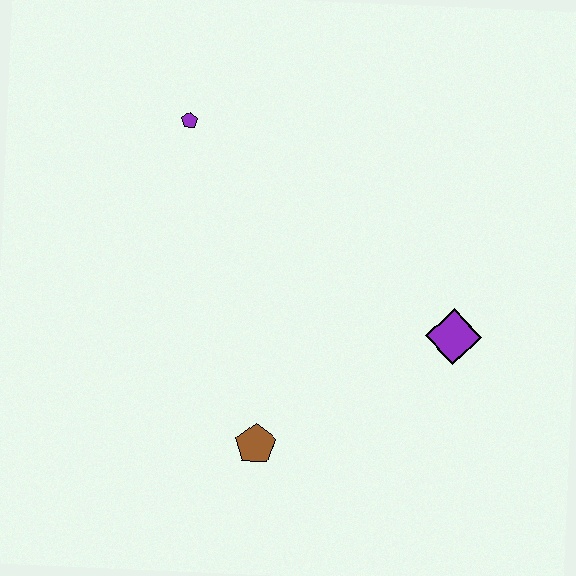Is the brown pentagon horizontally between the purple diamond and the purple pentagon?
Yes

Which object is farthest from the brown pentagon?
The purple pentagon is farthest from the brown pentagon.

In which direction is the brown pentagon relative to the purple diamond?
The brown pentagon is to the left of the purple diamond.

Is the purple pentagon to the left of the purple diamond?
Yes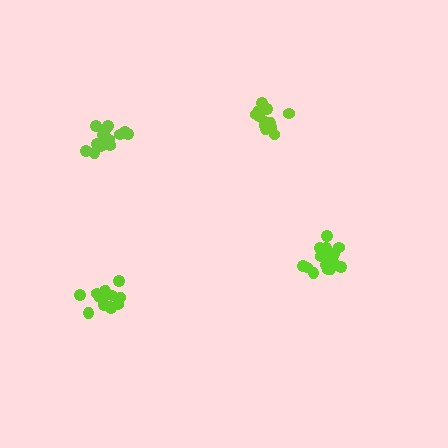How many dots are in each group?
Group 1: 15 dots, Group 2: 15 dots, Group 3: 18 dots, Group 4: 13 dots (61 total).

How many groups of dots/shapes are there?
There are 4 groups.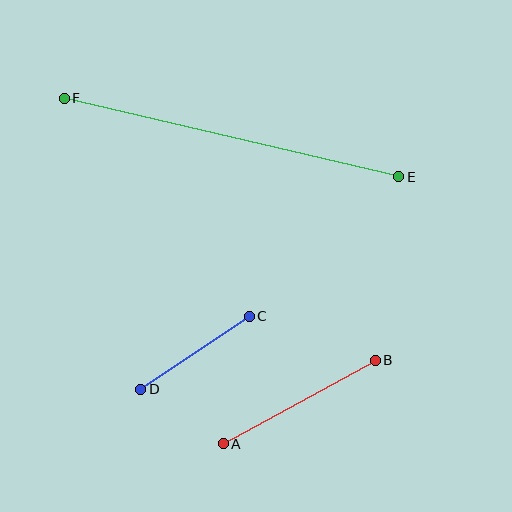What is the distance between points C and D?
The distance is approximately 131 pixels.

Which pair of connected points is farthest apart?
Points E and F are farthest apart.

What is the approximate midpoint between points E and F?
The midpoint is at approximately (231, 137) pixels.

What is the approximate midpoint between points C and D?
The midpoint is at approximately (195, 353) pixels.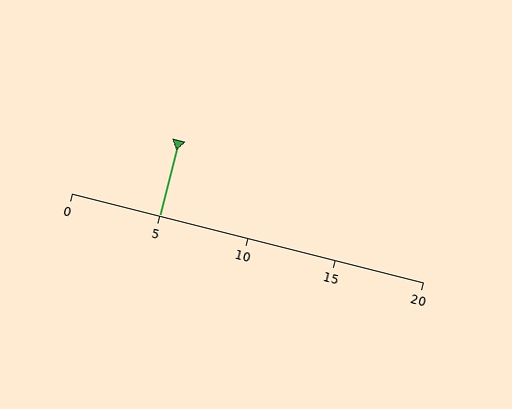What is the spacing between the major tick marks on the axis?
The major ticks are spaced 5 apart.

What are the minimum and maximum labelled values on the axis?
The axis runs from 0 to 20.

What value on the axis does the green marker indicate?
The marker indicates approximately 5.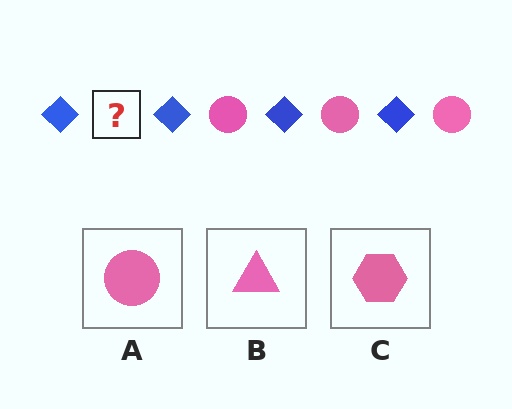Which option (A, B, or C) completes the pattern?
A.